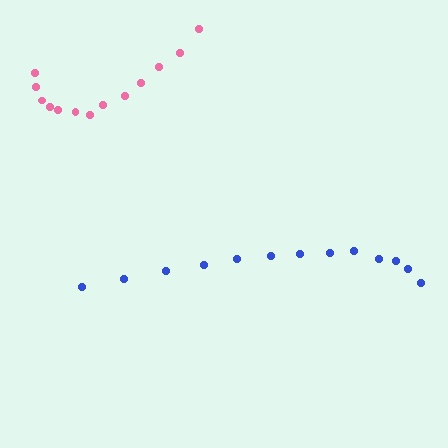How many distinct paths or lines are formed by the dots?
There are 2 distinct paths.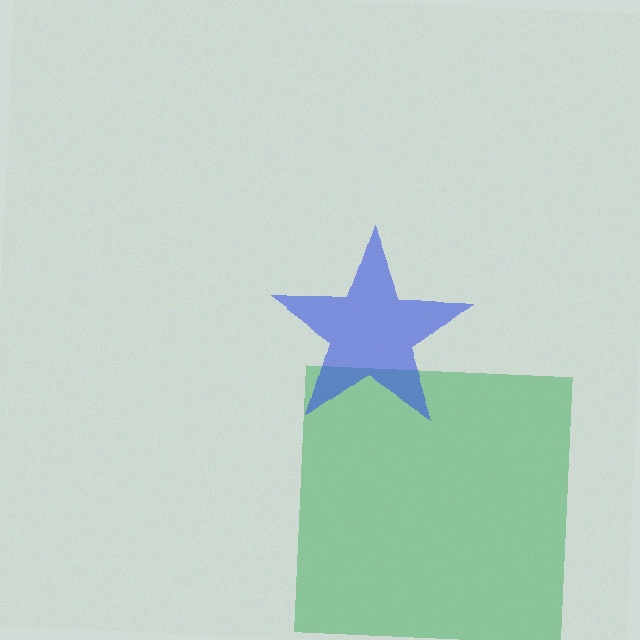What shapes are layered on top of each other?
The layered shapes are: a green square, a blue star.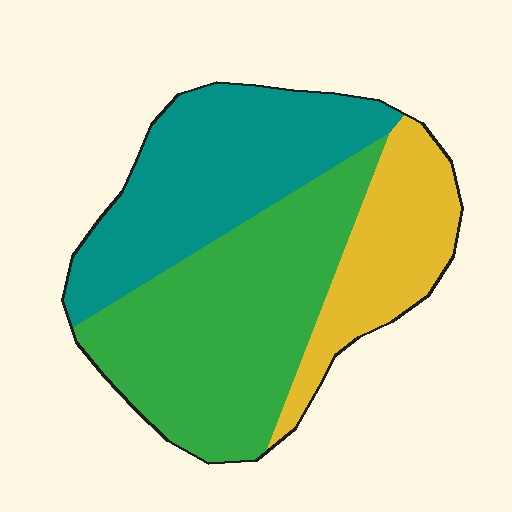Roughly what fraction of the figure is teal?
Teal takes up about one third (1/3) of the figure.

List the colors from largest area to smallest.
From largest to smallest: green, teal, yellow.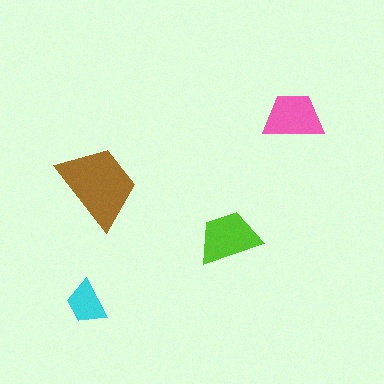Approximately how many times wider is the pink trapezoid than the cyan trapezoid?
About 1.5 times wider.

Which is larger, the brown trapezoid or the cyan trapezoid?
The brown one.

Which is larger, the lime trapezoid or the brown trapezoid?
The brown one.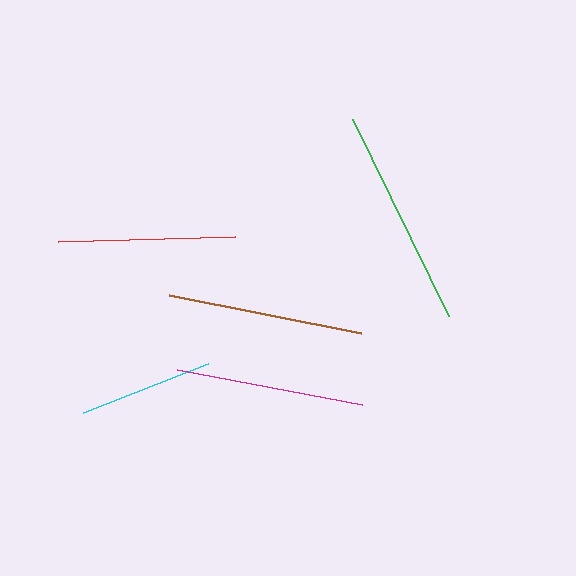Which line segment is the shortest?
The cyan line is the shortest at approximately 134 pixels.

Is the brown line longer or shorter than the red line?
The brown line is longer than the red line.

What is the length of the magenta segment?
The magenta segment is approximately 188 pixels long.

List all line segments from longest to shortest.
From longest to shortest: green, brown, magenta, red, cyan.